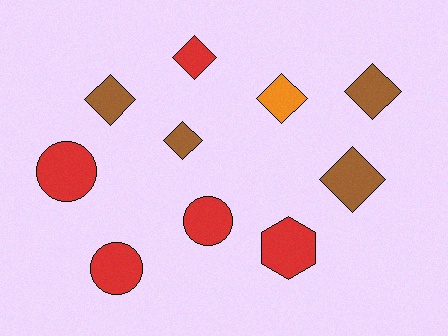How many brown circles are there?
There are no brown circles.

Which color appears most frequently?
Red, with 5 objects.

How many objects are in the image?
There are 10 objects.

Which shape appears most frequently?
Diamond, with 6 objects.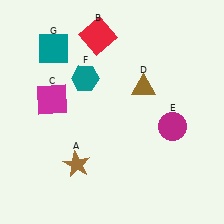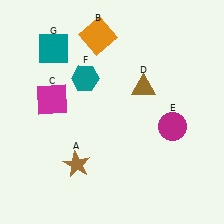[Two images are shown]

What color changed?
The square (B) changed from red in Image 1 to orange in Image 2.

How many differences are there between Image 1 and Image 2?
There is 1 difference between the two images.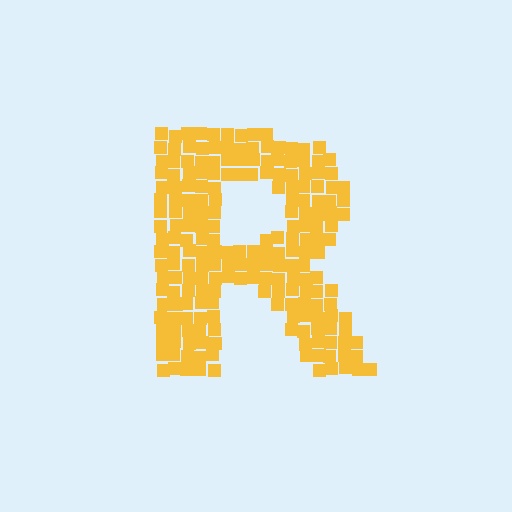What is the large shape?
The large shape is the letter R.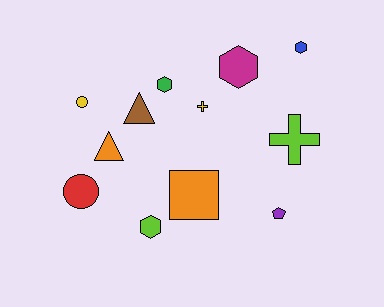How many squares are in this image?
There is 1 square.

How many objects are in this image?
There are 12 objects.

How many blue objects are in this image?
There is 1 blue object.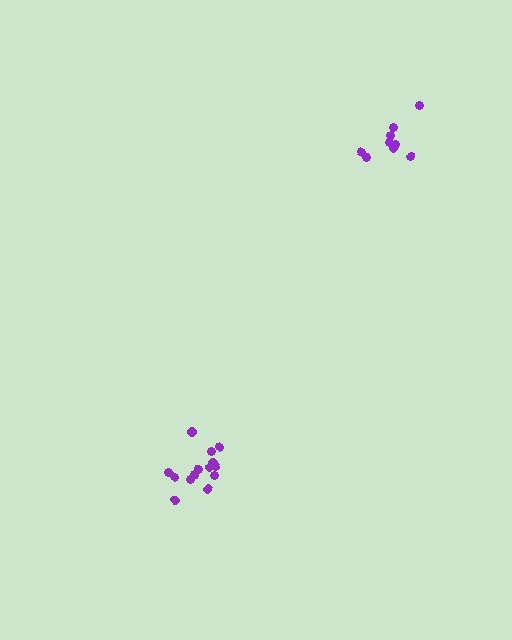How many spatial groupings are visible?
There are 2 spatial groupings.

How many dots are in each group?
Group 1: 14 dots, Group 2: 10 dots (24 total).